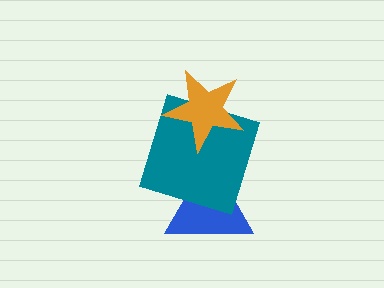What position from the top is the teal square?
The teal square is 2nd from the top.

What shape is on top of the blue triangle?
The teal square is on top of the blue triangle.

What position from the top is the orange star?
The orange star is 1st from the top.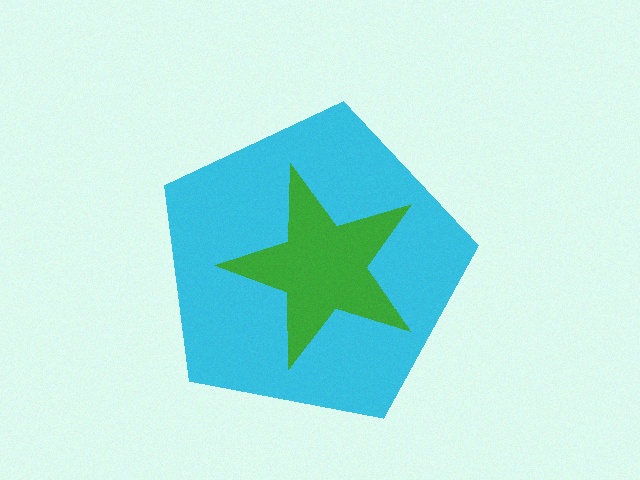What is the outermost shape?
The cyan pentagon.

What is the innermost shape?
The green star.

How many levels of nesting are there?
2.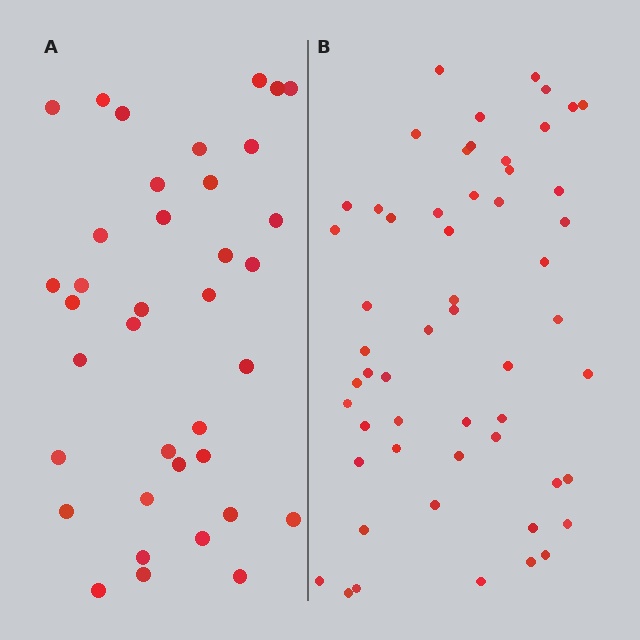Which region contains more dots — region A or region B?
Region B (the right region) has more dots.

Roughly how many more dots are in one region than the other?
Region B has approximately 20 more dots than region A.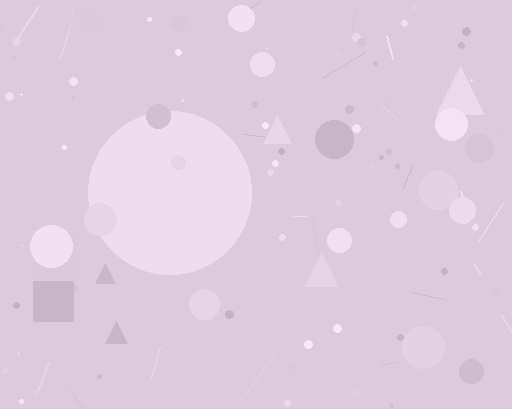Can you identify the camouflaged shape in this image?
The camouflaged shape is a circle.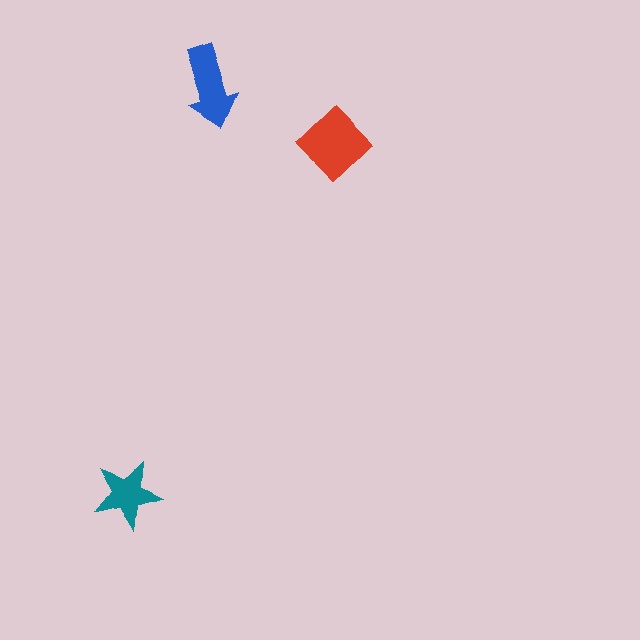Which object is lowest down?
The teal star is bottommost.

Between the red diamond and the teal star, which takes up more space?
The red diamond.